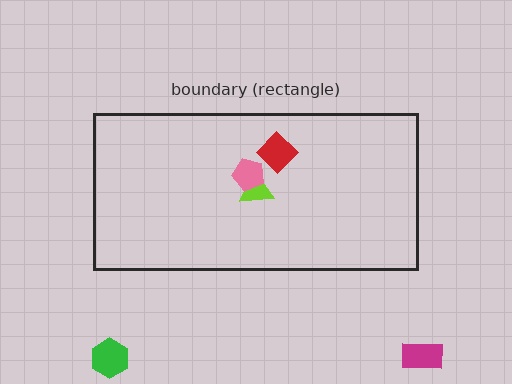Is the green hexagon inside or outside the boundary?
Outside.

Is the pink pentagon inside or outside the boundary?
Inside.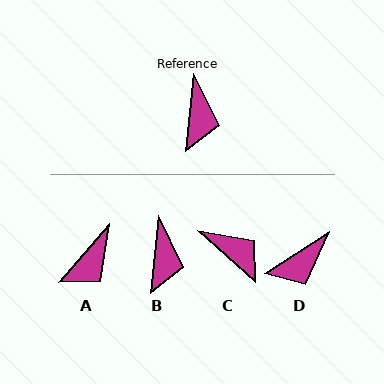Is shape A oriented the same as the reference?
No, it is off by about 35 degrees.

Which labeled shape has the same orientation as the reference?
B.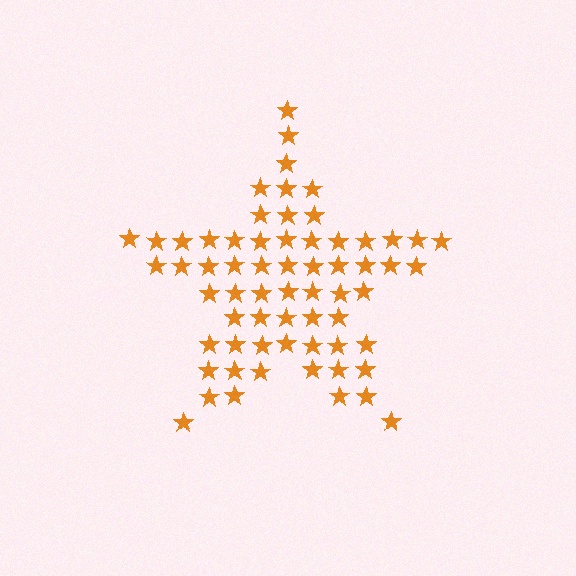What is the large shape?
The large shape is a star.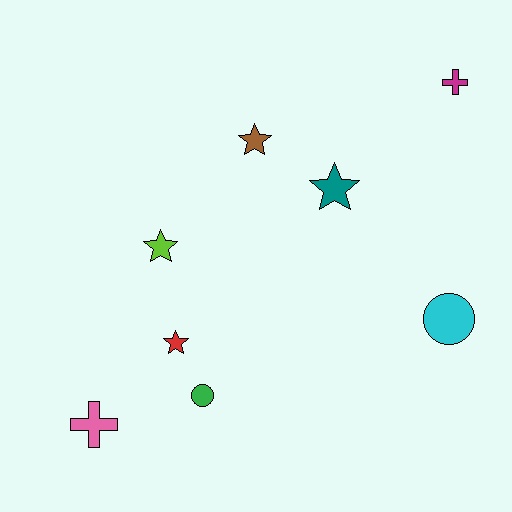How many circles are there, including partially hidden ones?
There are 2 circles.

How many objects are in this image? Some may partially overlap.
There are 8 objects.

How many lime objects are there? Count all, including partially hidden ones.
There is 1 lime object.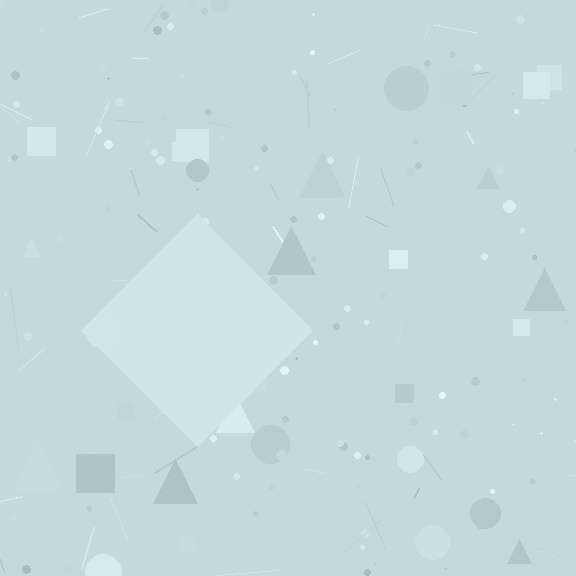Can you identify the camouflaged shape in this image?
The camouflaged shape is a diamond.